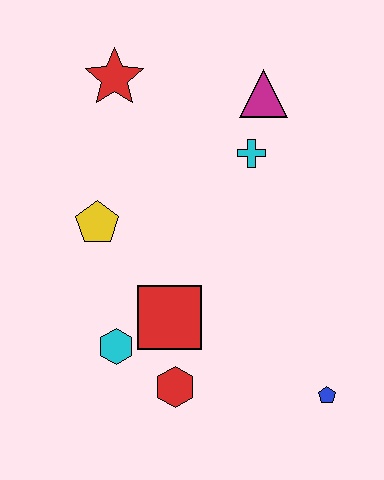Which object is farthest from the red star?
The blue pentagon is farthest from the red star.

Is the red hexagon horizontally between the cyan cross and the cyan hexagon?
Yes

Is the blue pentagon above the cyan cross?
No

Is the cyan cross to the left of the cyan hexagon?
No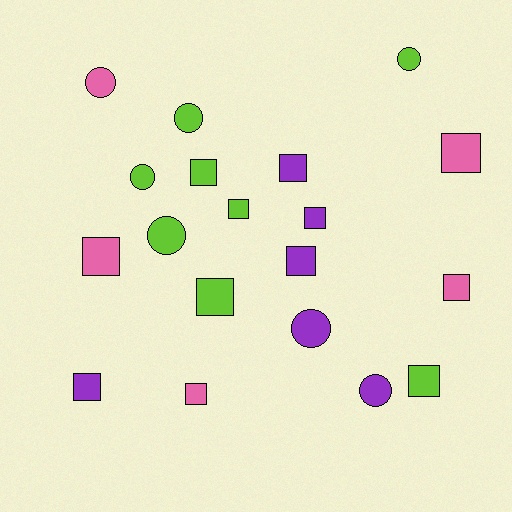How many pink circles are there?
There is 1 pink circle.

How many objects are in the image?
There are 19 objects.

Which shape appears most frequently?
Square, with 12 objects.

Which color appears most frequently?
Lime, with 8 objects.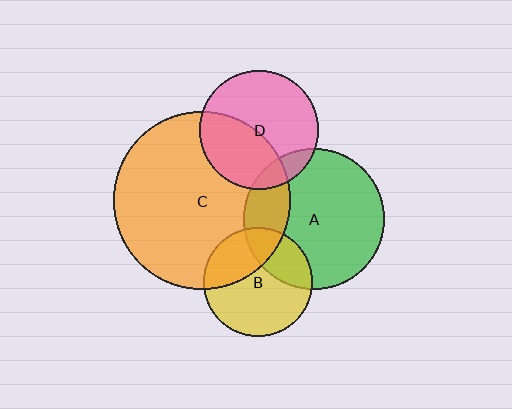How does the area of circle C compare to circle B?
Approximately 2.7 times.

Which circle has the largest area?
Circle C (orange).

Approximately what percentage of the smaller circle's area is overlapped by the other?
Approximately 40%.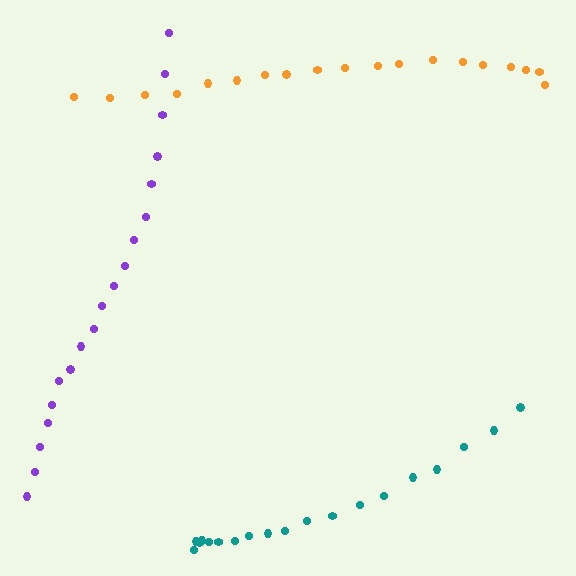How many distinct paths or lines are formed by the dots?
There are 3 distinct paths.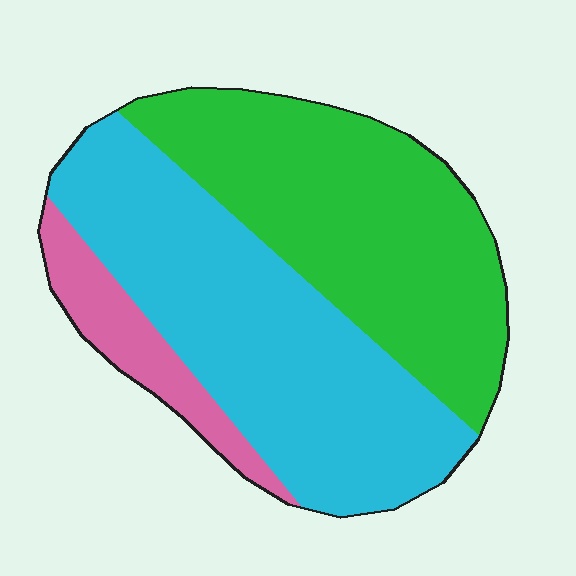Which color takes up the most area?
Cyan, at roughly 45%.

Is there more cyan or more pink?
Cyan.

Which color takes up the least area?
Pink, at roughly 10%.